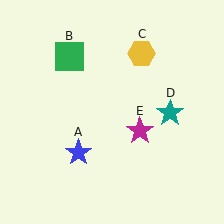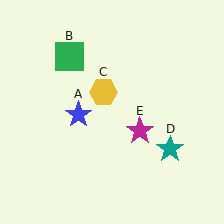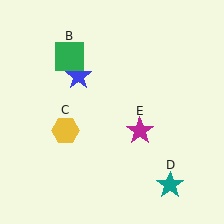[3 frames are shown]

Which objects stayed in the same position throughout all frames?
Green square (object B) and magenta star (object E) remained stationary.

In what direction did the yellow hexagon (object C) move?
The yellow hexagon (object C) moved down and to the left.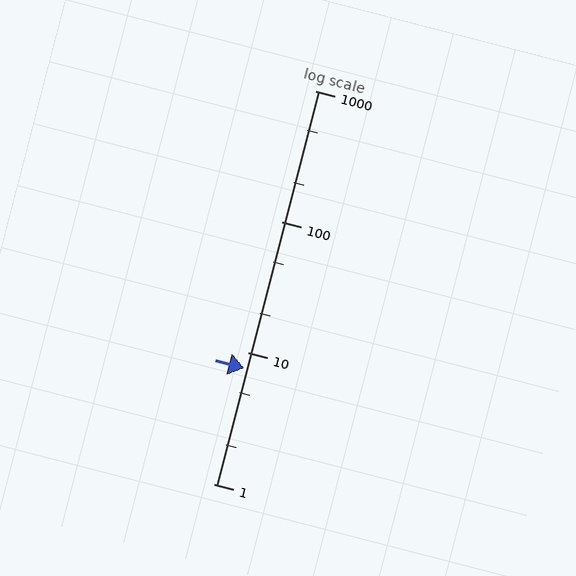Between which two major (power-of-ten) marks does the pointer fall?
The pointer is between 1 and 10.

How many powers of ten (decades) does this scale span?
The scale spans 3 decades, from 1 to 1000.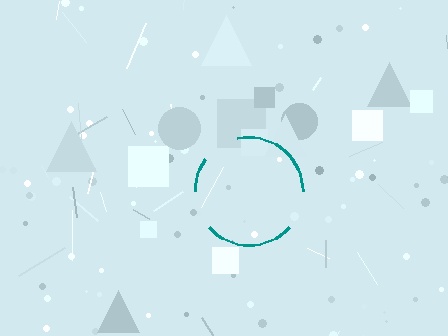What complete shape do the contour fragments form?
The contour fragments form a circle.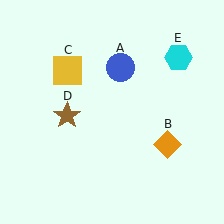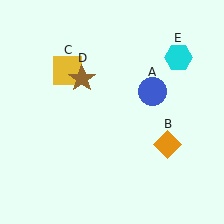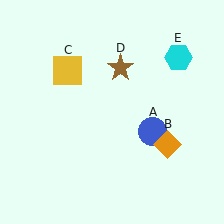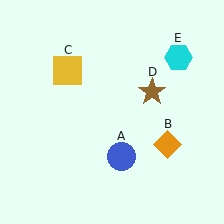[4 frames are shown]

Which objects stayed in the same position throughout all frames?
Orange diamond (object B) and yellow square (object C) and cyan hexagon (object E) remained stationary.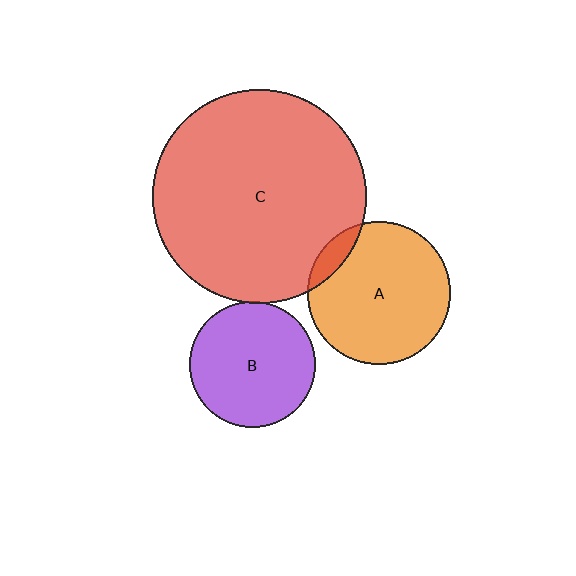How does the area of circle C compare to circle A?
Approximately 2.2 times.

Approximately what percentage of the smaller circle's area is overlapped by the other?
Approximately 5%.